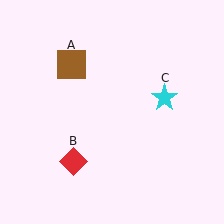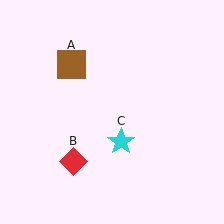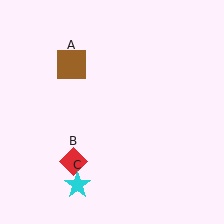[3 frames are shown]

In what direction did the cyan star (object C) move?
The cyan star (object C) moved down and to the left.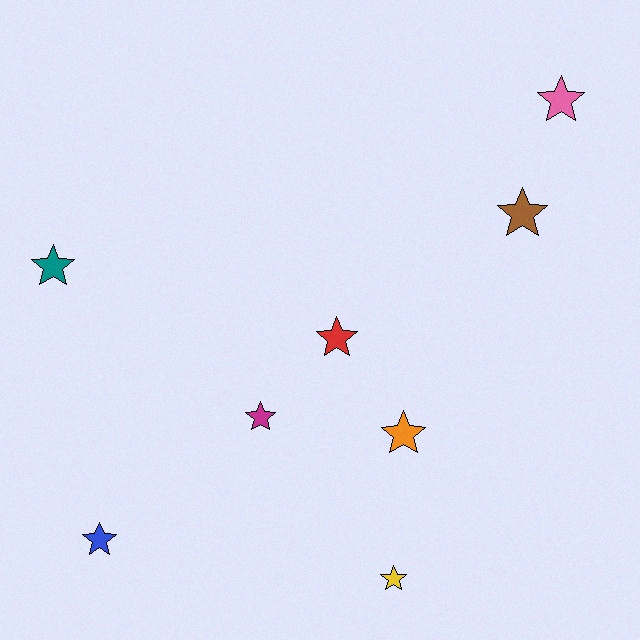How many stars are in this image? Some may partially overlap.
There are 8 stars.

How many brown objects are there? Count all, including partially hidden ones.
There is 1 brown object.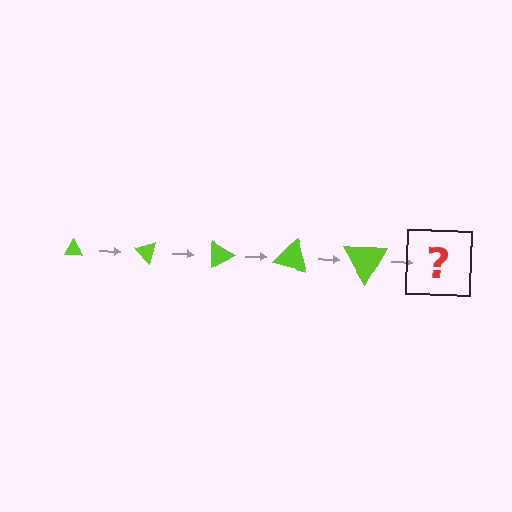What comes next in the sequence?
The next element should be a triangle, larger than the previous one and rotated 225 degrees from the start.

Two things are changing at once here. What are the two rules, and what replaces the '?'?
The two rules are that the triangle grows larger each step and it rotates 45 degrees each step. The '?' should be a triangle, larger than the previous one and rotated 225 degrees from the start.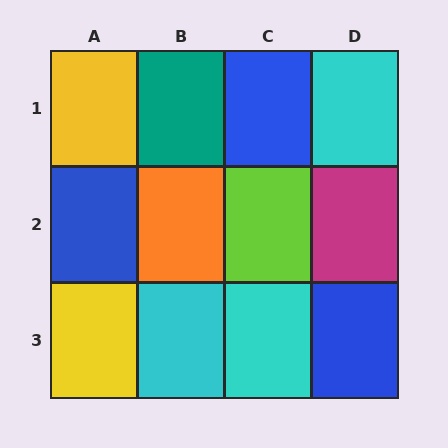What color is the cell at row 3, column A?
Yellow.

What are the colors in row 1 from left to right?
Yellow, teal, blue, cyan.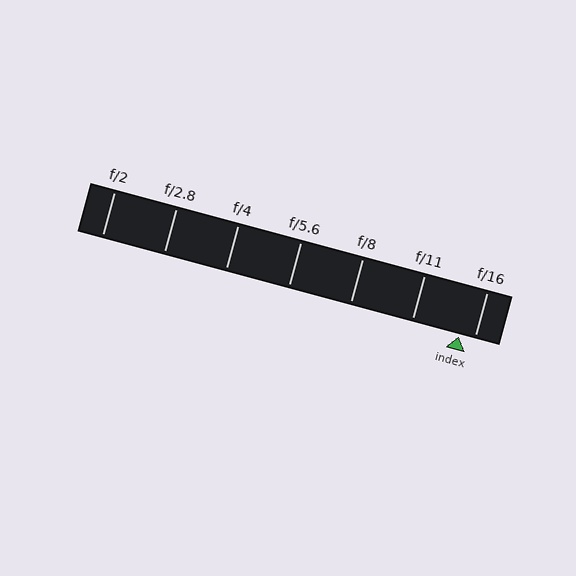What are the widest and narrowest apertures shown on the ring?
The widest aperture shown is f/2 and the narrowest is f/16.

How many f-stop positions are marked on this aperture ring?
There are 7 f-stop positions marked.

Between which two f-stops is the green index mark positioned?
The index mark is between f/11 and f/16.